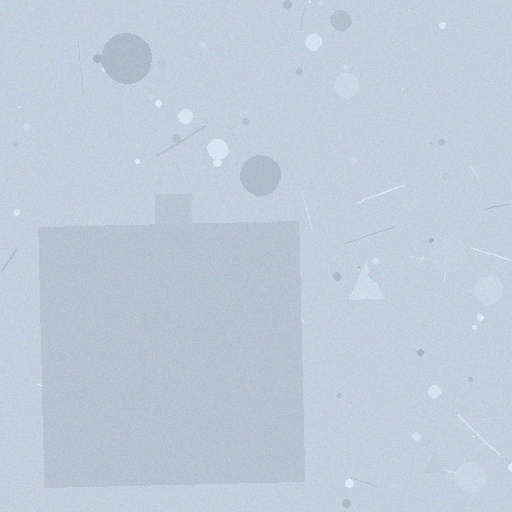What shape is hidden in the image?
A square is hidden in the image.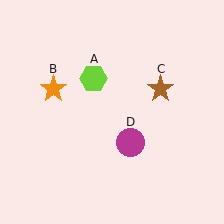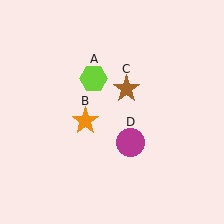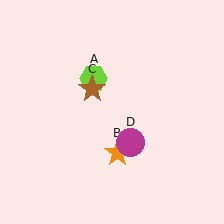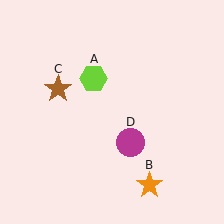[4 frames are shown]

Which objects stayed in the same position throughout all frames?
Lime hexagon (object A) and magenta circle (object D) remained stationary.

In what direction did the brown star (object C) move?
The brown star (object C) moved left.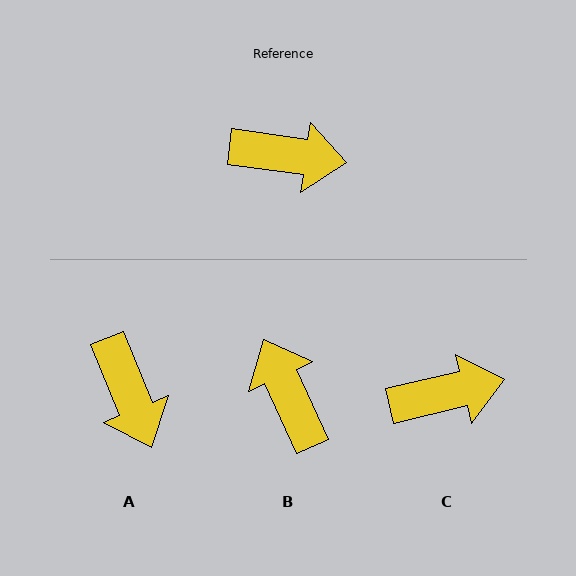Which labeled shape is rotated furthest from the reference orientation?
B, about 123 degrees away.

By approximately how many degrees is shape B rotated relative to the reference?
Approximately 123 degrees counter-clockwise.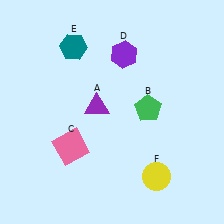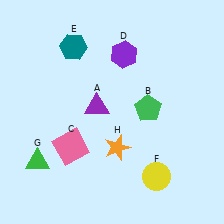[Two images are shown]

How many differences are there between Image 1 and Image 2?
There are 2 differences between the two images.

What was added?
A green triangle (G), an orange star (H) were added in Image 2.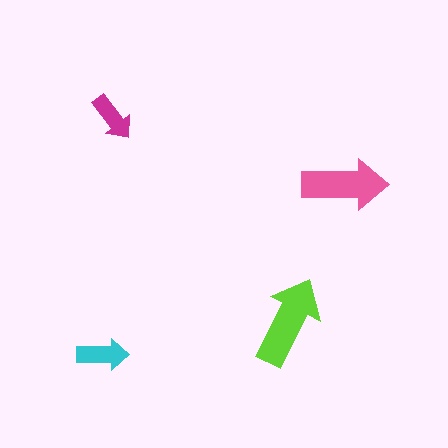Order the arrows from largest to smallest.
the lime one, the pink one, the cyan one, the magenta one.